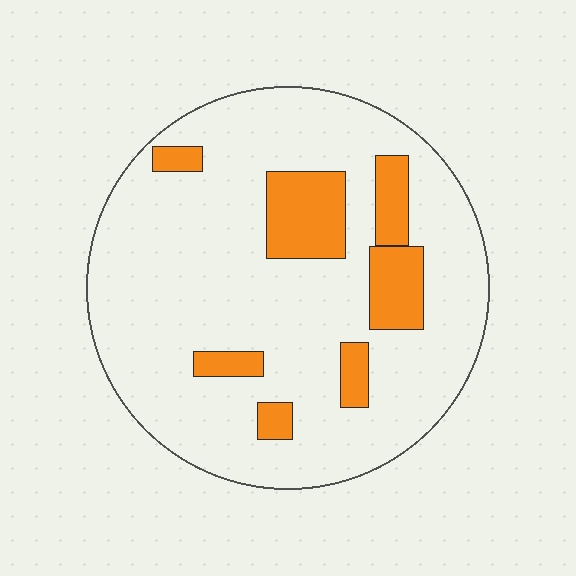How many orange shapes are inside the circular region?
7.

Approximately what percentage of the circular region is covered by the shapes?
Approximately 15%.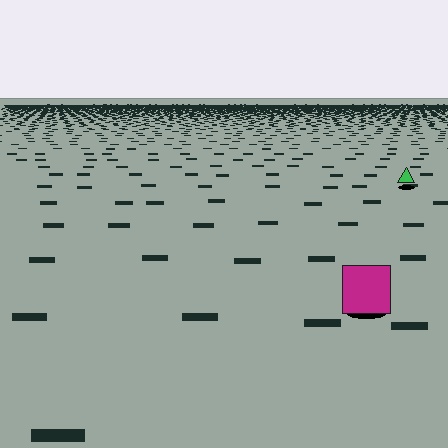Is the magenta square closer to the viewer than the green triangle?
Yes. The magenta square is closer — you can tell from the texture gradient: the ground texture is coarser near it.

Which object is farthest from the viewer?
The green triangle is farthest from the viewer. It appears smaller and the ground texture around it is denser.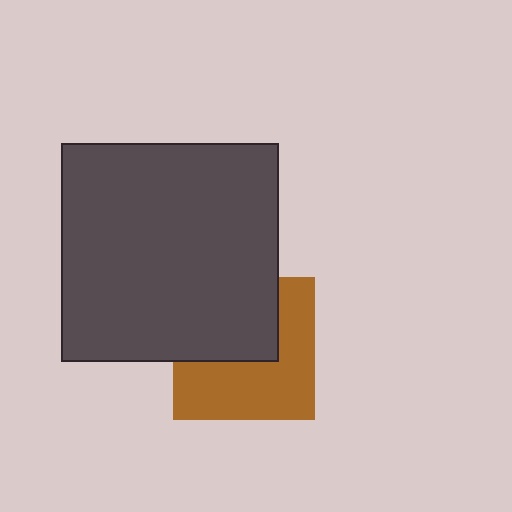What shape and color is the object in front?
The object in front is a dark gray square.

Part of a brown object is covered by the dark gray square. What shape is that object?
It is a square.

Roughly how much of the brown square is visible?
About half of it is visible (roughly 56%).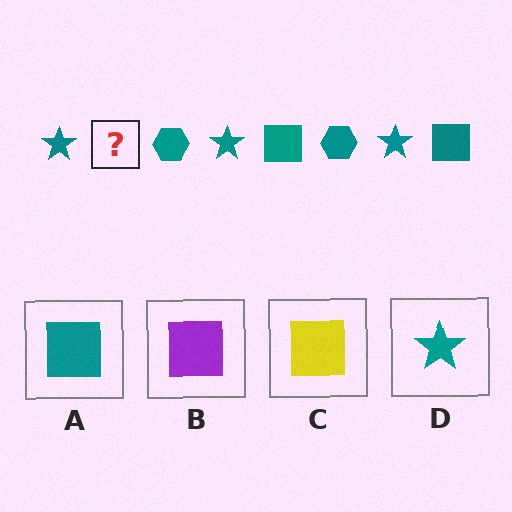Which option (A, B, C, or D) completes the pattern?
A.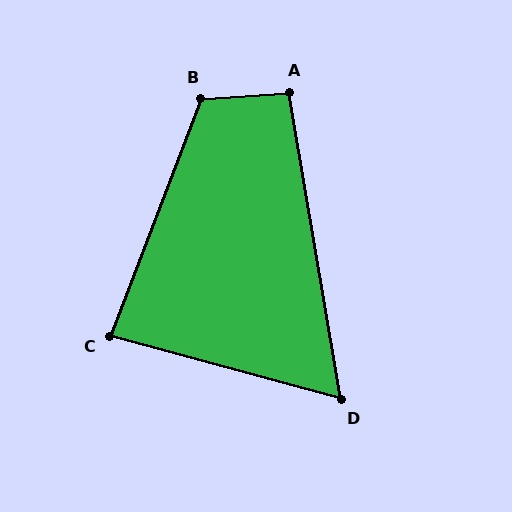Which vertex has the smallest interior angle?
D, at approximately 65 degrees.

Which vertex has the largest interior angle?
B, at approximately 115 degrees.